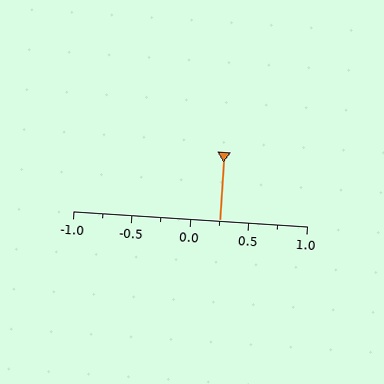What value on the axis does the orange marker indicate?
The marker indicates approximately 0.25.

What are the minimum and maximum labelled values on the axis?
The axis runs from -1.0 to 1.0.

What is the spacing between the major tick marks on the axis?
The major ticks are spaced 0.5 apart.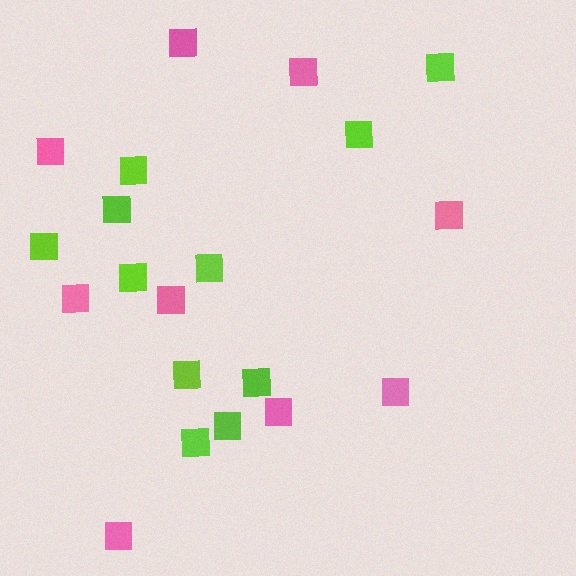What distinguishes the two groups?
There are 2 groups: one group of pink squares (9) and one group of lime squares (11).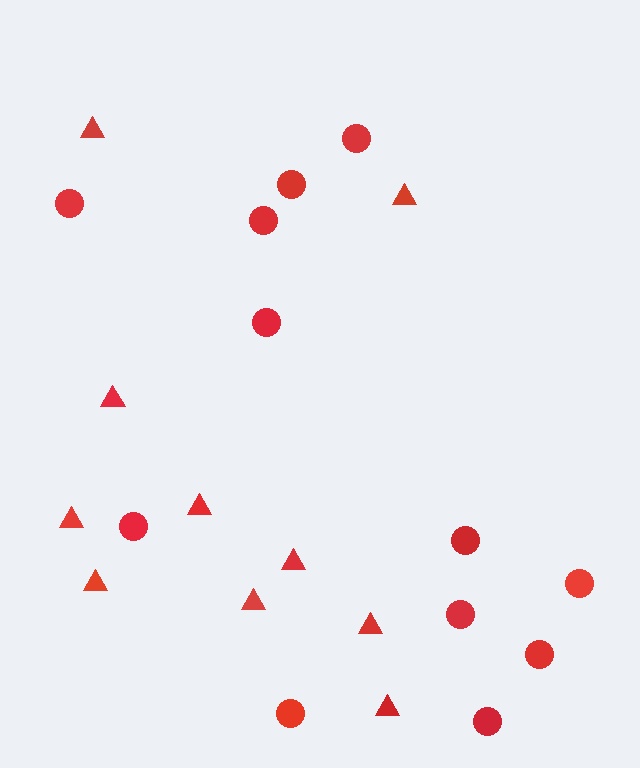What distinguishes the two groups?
There are 2 groups: one group of triangles (10) and one group of circles (12).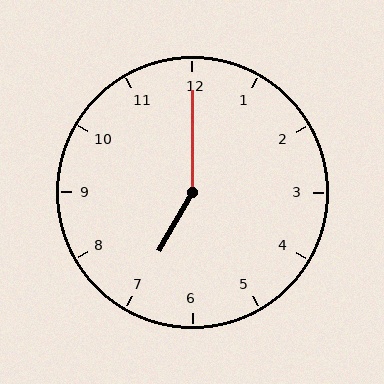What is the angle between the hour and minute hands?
Approximately 150 degrees.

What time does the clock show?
7:00.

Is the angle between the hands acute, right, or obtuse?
It is obtuse.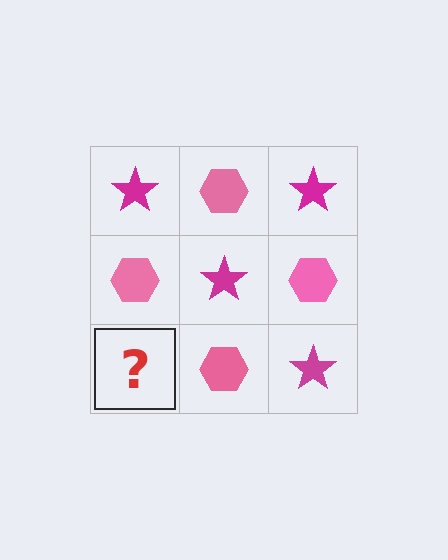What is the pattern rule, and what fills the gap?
The rule is that it alternates magenta star and pink hexagon in a checkerboard pattern. The gap should be filled with a magenta star.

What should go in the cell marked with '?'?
The missing cell should contain a magenta star.